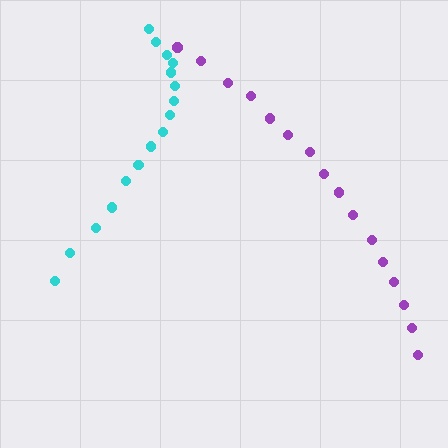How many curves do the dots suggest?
There are 2 distinct paths.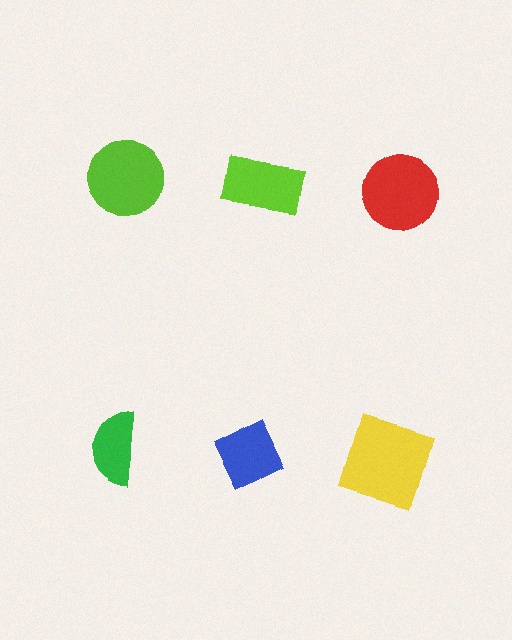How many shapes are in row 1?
3 shapes.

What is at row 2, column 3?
A yellow square.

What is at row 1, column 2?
A lime rectangle.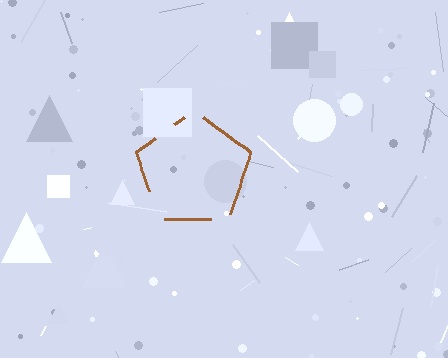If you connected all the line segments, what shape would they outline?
They would outline a pentagon.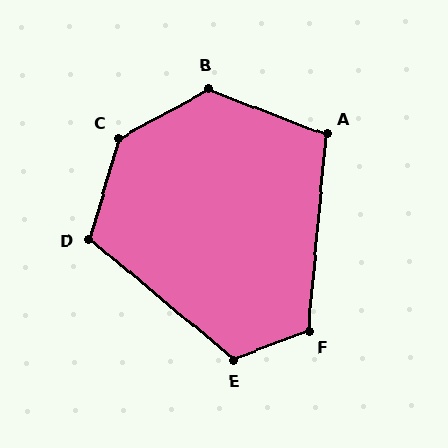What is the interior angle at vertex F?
Approximately 116 degrees (obtuse).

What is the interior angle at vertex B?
Approximately 130 degrees (obtuse).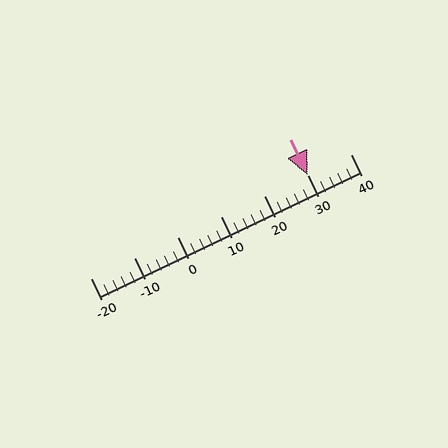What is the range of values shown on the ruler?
The ruler shows values from -20 to 40.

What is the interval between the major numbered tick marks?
The major tick marks are spaced 10 units apart.